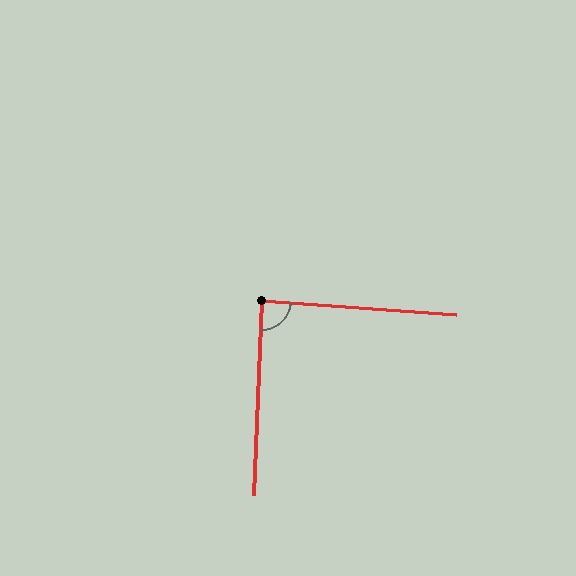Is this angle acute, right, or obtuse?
It is approximately a right angle.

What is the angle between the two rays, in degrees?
Approximately 88 degrees.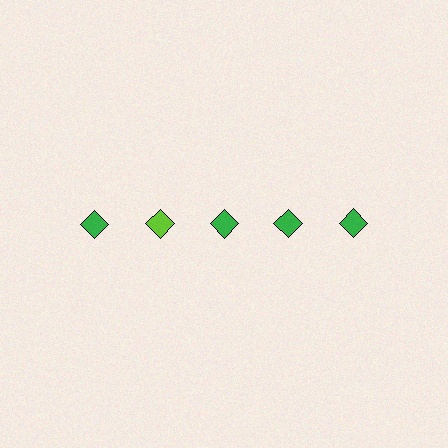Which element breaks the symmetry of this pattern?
The lime diamond in the top row, second from left column breaks the symmetry. All other shapes are green diamonds.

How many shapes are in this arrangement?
There are 5 shapes arranged in a grid pattern.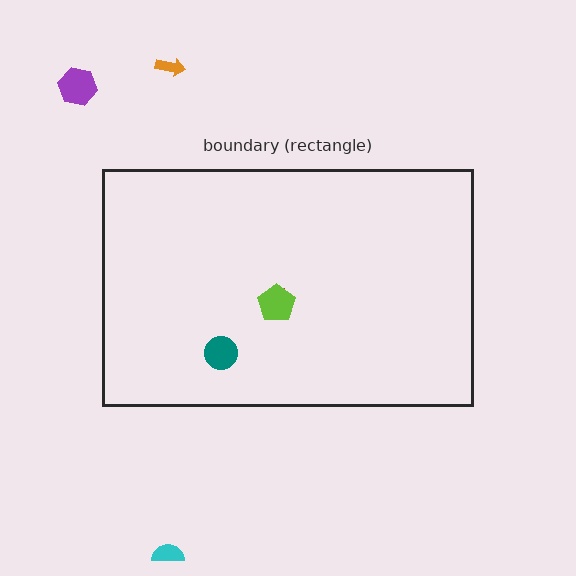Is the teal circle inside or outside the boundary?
Inside.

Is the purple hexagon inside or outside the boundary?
Outside.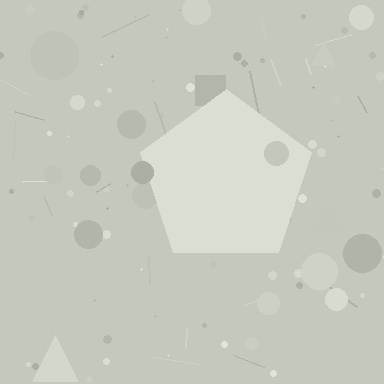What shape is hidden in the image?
A pentagon is hidden in the image.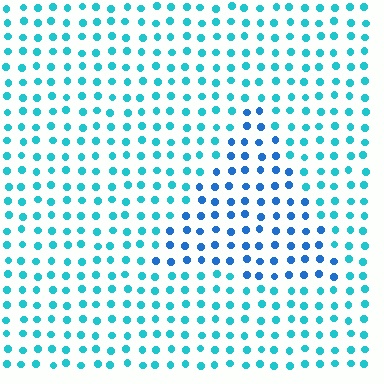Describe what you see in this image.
The image is filled with small cyan elements in a uniform arrangement. A triangle-shaped region is visible where the elements are tinted to a slightly different hue, forming a subtle color boundary.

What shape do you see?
I see a triangle.